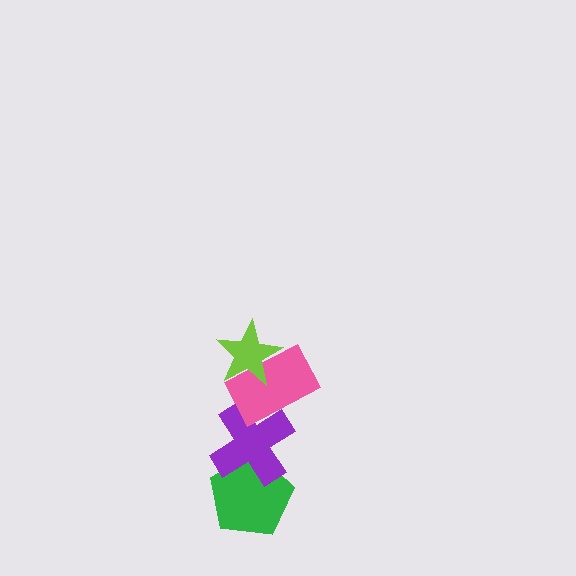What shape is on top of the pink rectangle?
The lime star is on top of the pink rectangle.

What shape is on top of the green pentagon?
The purple cross is on top of the green pentagon.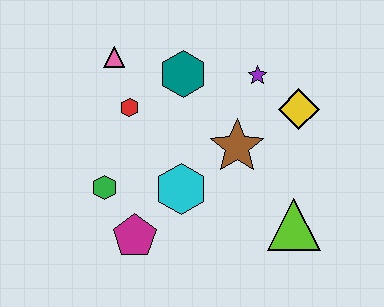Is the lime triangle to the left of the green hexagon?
No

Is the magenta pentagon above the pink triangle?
No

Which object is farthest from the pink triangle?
The lime triangle is farthest from the pink triangle.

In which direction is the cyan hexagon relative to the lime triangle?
The cyan hexagon is to the left of the lime triangle.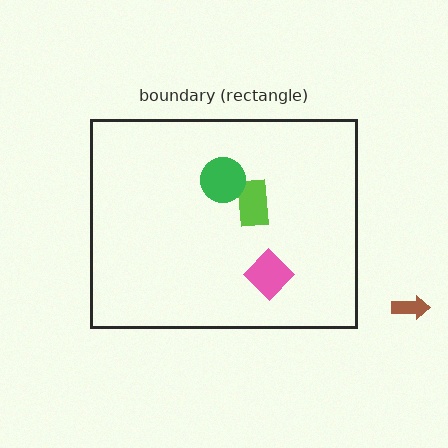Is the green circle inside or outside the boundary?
Inside.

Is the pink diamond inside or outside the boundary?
Inside.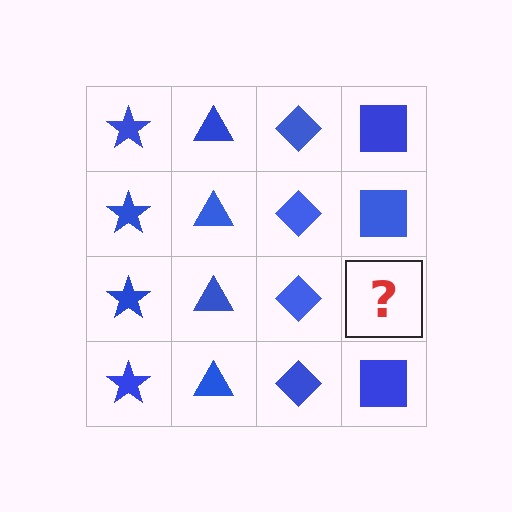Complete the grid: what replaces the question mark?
The question mark should be replaced with a blue square.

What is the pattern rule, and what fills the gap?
The rule is that each column has a consistent shape. The gap should be filled with a blue square.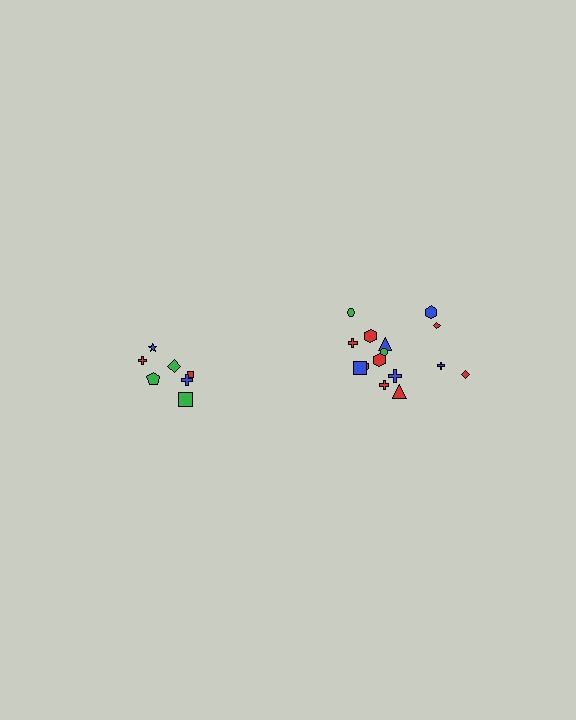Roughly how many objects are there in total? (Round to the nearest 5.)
Roughly 20 objects in total.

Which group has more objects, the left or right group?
The right group.